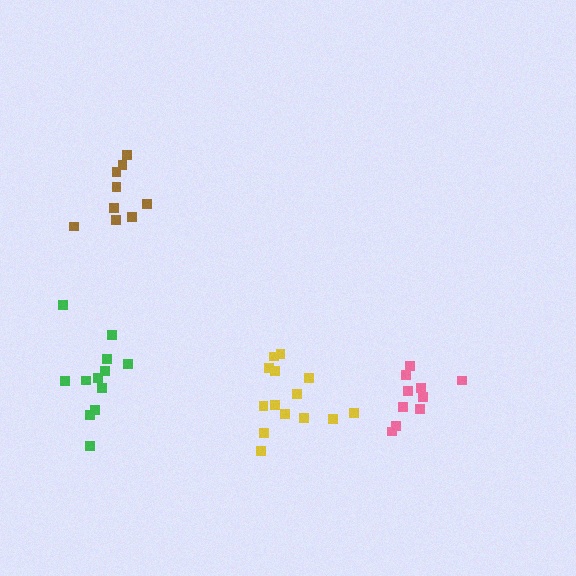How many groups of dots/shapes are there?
There are 4 groups.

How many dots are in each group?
Group 1: 14 dots, Group 2: 10 dots, Group 3: 12 dots, Group 4: 9 dots (45 total).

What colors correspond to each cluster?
The clusters are colored: yellow, pink, green, brown.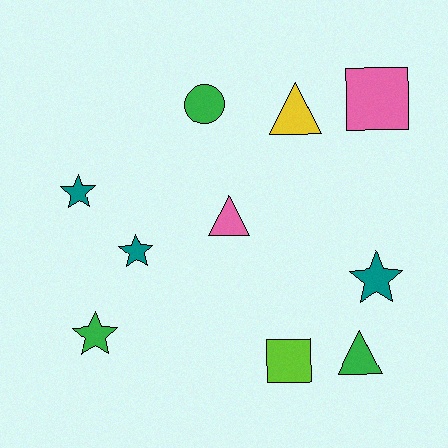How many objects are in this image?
There are 10 objects.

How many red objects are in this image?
There are no red objects.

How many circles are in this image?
There is 1 circle.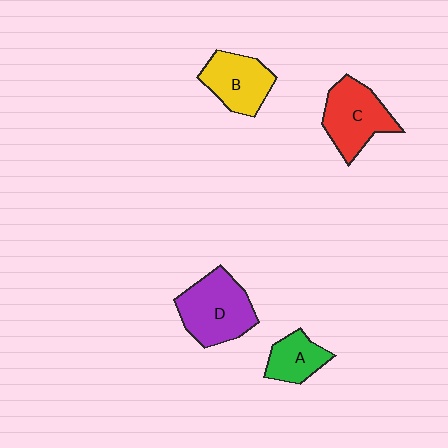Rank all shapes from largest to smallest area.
From largest to smallest: D (purple), C (red), B (yellow), A (green).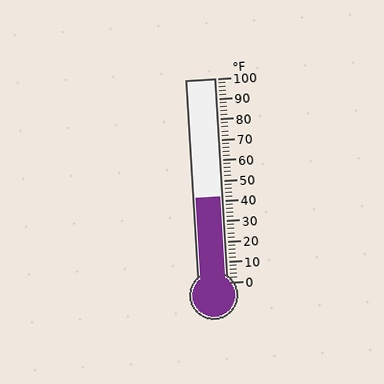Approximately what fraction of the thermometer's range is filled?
The thermometer is filled to approximately 40% of its range.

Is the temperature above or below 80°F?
The temperature is below 80°F.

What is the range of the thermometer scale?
The thermometer scale ranges from 0°F to 100°F.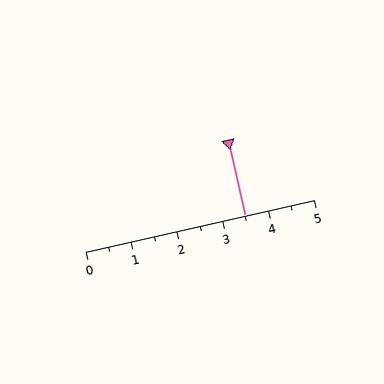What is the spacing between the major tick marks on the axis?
The major ticks are spaced 1 apart.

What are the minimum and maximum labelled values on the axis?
The axis runs from 0 to 5.